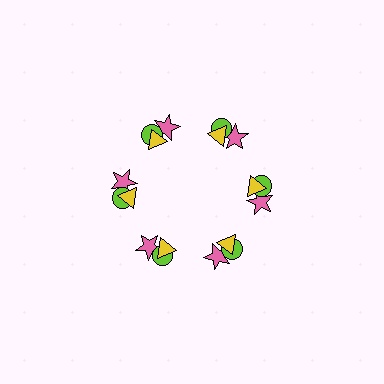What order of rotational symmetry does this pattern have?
This pattern has 6-fold rotational symmetry.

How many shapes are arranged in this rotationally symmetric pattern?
There are 18 shapes, arranged in 6 groups of 3.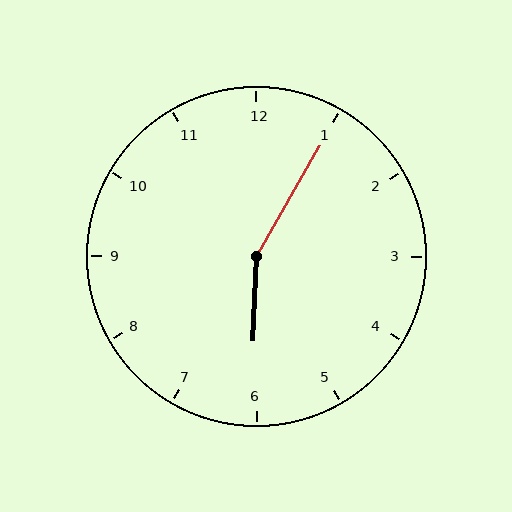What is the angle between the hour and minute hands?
Approximately 152 degrees.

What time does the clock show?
6:05.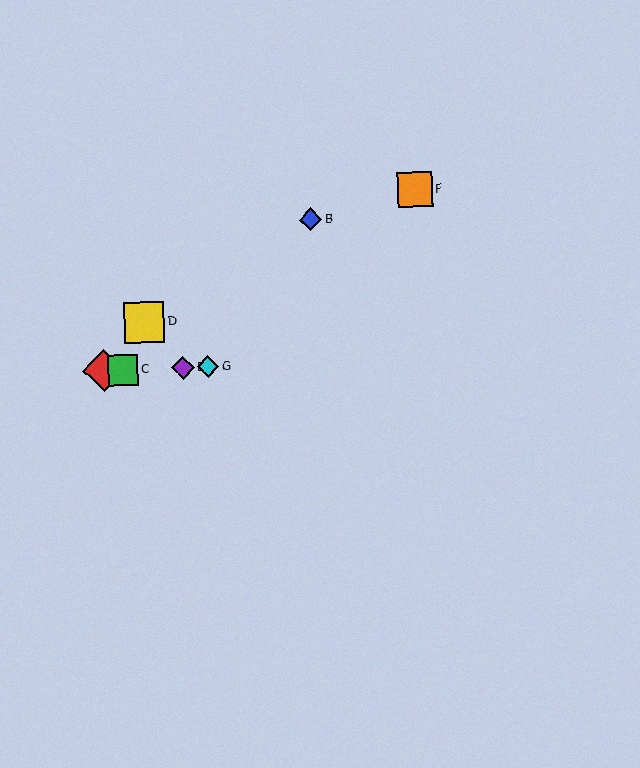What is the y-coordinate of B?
Object B is at y≈219.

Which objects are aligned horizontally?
Objects A, C, E, G are aligned horizontally.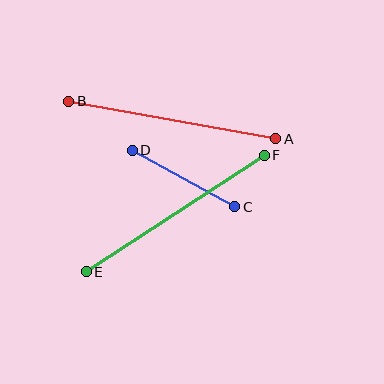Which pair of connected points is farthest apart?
Points E and F are farthest apart.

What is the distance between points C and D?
The distance is approximately 117 pixels.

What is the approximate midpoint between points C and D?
The midpoint is at approximately (184, 179) pixels.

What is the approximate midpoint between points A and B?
The midpoint is at approximately (172, 120) pixels.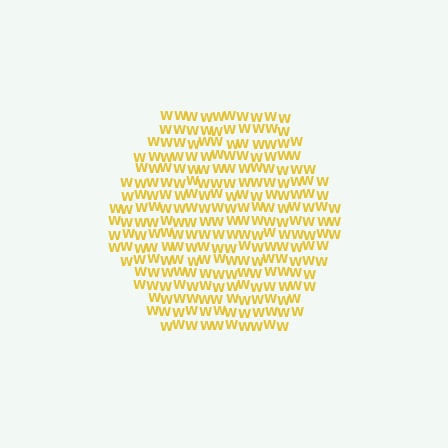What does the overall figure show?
The overall figure shows a hexagon.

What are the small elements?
The small elements are letter W's.